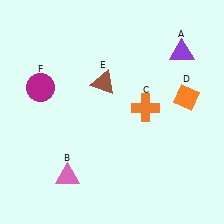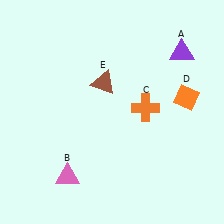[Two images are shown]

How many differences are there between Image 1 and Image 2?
There is 1 difference between the two images.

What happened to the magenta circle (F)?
The magenta circle (F) was removed in Image 2. It was in the top-left area of Image 1.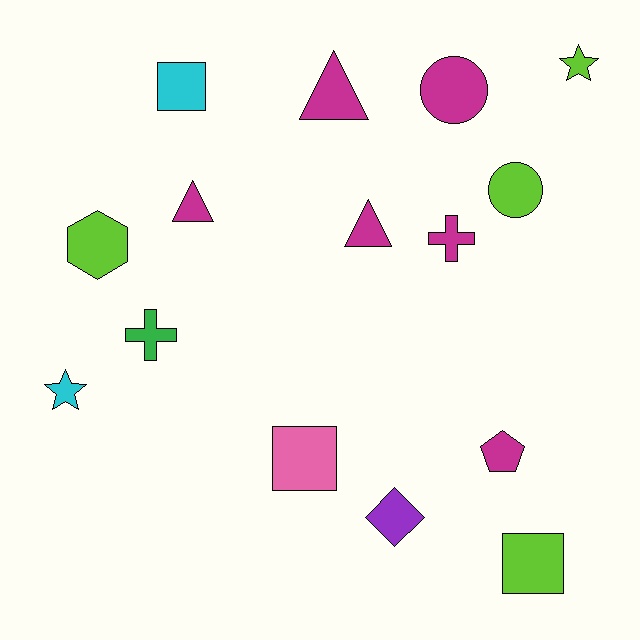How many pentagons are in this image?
There is 1 pentagon.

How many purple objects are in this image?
There is 1 purple object.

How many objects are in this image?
There are 15 objects.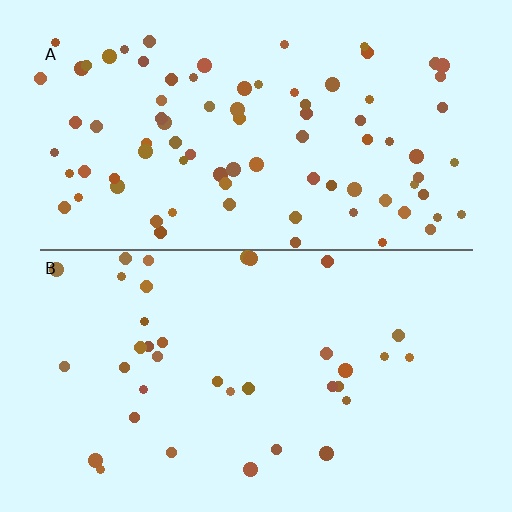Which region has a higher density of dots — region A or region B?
A (the top).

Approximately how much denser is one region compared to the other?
Approximately 2.3× — region A over region B.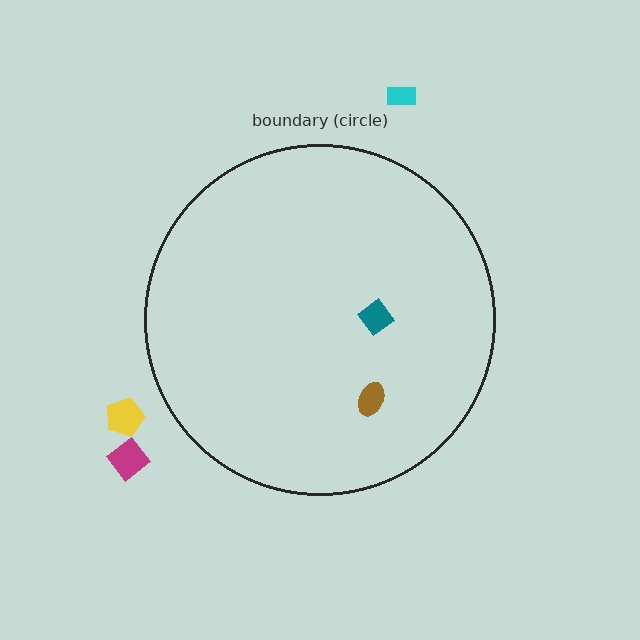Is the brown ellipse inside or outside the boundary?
Inside.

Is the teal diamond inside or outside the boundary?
Inside.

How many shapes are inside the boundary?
2 inside, 3 outside.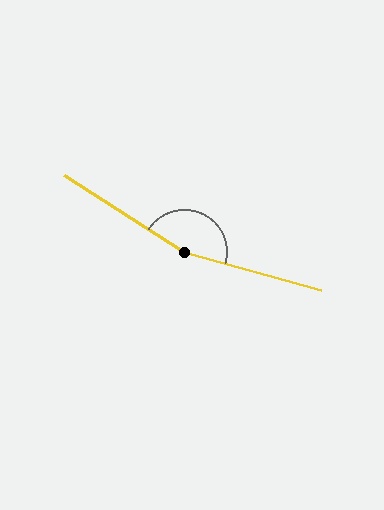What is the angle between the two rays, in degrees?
Approximately 163 degrees.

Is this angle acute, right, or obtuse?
It is obtuse.